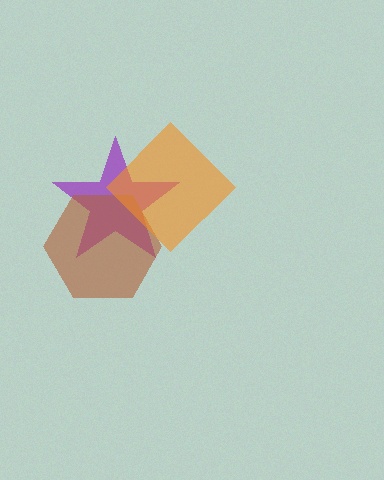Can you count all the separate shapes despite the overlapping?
Yes, there are 3 separate shapes.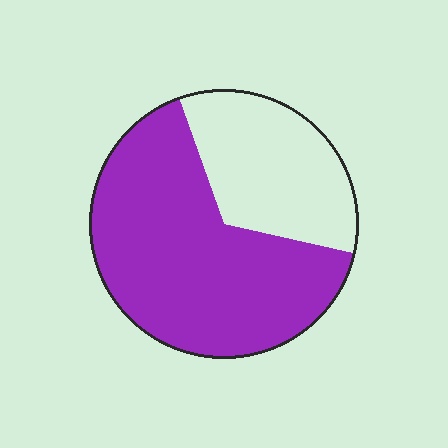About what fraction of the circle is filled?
About two thirds (2/3).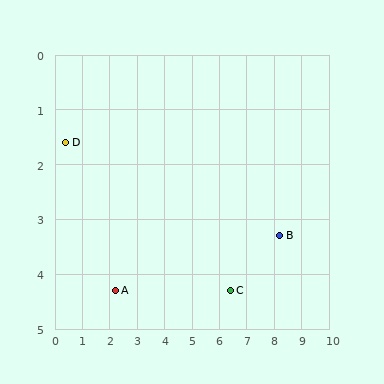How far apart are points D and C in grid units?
Points D and C are about 6.6 grid units apart.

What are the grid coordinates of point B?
Point B is at approximately (8.2, 3.3).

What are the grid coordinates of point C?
Point C is at approximately (6.4, 4.3).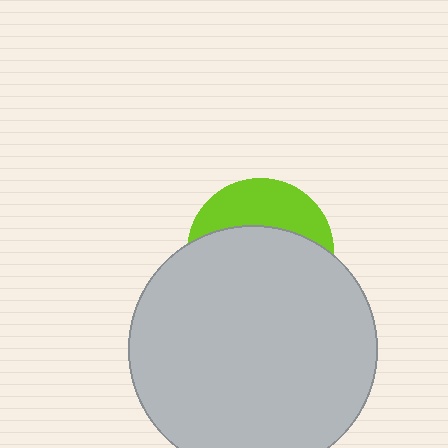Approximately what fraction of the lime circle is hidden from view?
Roughly 66% of the lime circle is hidden behind the light gray circle.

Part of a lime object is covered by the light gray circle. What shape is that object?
It is a circle.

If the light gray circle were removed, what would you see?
You would see the complete lime circle.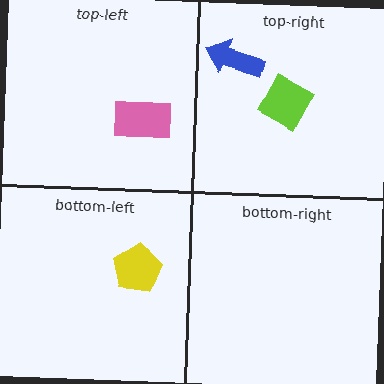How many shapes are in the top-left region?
1.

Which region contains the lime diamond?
The top-right region.